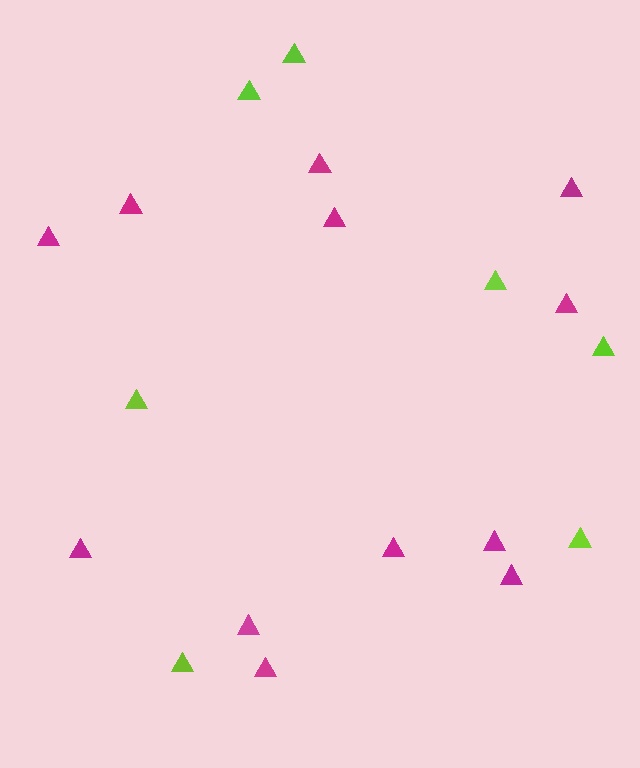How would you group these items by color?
There are 2 groups: one group of lime triangles (7) and one group of magenta triangles (12).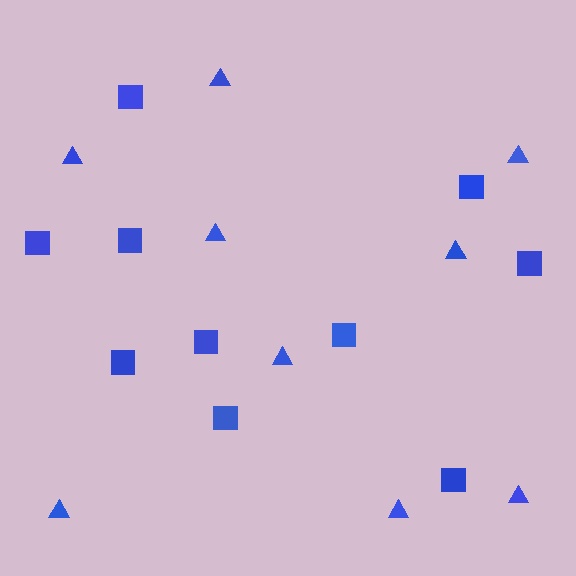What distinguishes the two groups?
There are 2 groups: one group of triangles (9) and one group of squares (10).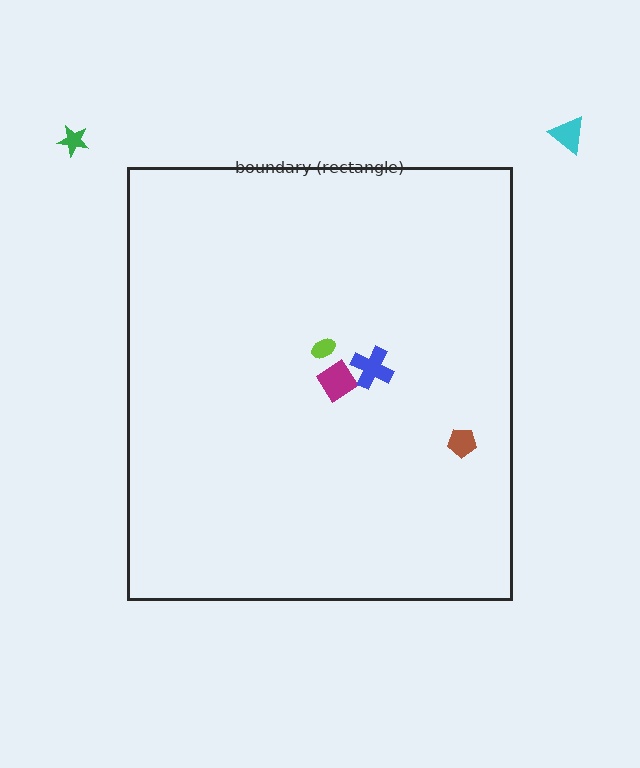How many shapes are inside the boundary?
4 inside, 2 outside.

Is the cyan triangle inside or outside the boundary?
Outside.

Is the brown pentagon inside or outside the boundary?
Inside.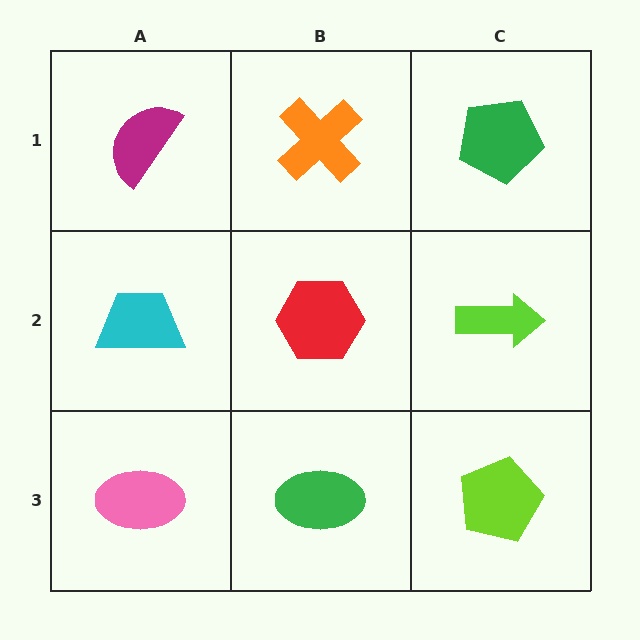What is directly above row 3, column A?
A cyan trapezoid.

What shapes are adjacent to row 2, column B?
An orange cross (row 1, column B), a green ellipse (row 3, column B), a cyan trapezoid (row 2, column A), a lime arrow (row 2, column C).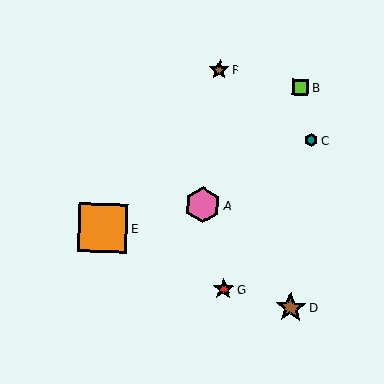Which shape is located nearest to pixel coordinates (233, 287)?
The red star (labeled G) at (224, 289) is nearest to that location.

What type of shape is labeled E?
Shape E is an orange square.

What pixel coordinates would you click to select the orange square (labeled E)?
Click at (103, 228) to select the orange square E.